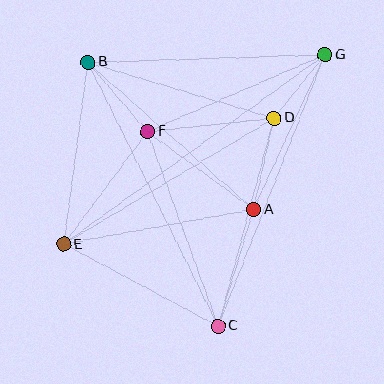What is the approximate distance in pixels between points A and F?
The distance between A and F is approximately 132 pixels.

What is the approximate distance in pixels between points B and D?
The distance between B and D is approximately 194 pixels.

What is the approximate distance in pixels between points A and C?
The distance between A and C is approximately 122 pixels.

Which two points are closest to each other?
Points D and G are closest to each other.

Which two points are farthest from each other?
Points E and G are farthest from each other.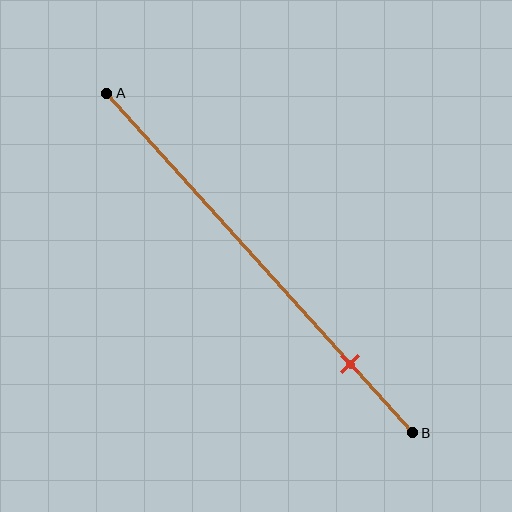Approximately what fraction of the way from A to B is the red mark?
The red mark is approximately 80% of the way from A to B.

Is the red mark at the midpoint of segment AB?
No, the mark is at about 80% from A, not at the 50% midpoint.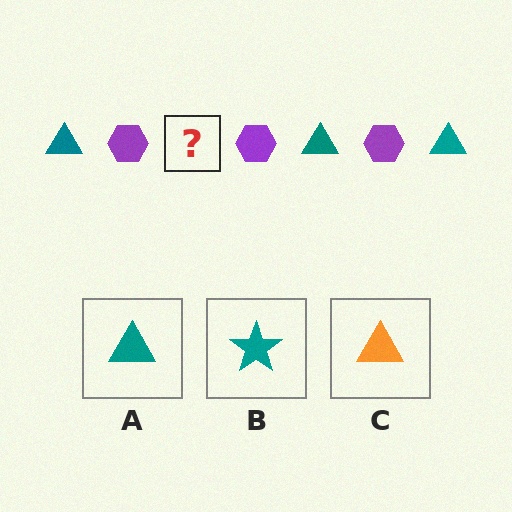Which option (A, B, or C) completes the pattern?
A.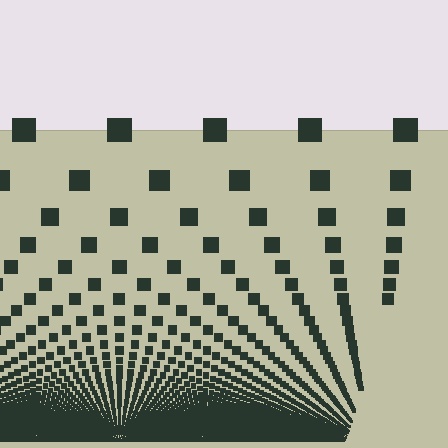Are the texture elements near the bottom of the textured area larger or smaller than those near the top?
Smaller. The gradient is inverted — elements near the bottom are smaller and denser.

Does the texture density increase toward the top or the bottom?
Density increases toward the bottom.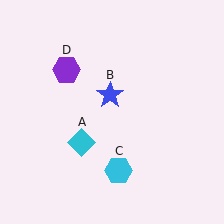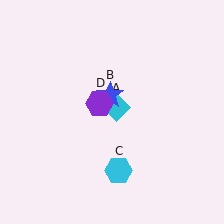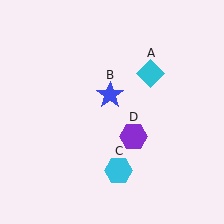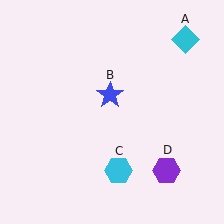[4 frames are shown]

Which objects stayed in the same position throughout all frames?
Blue star (object B) and cyan hexagon (object C) remained stationary.